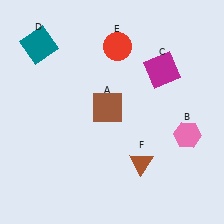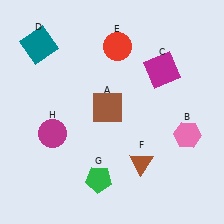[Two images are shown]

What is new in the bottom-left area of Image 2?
A magenta circle (H) was added in the bottom-left area of Image 2.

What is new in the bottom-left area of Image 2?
A green pentagon (G) was added in the bottom-left area of Image 2.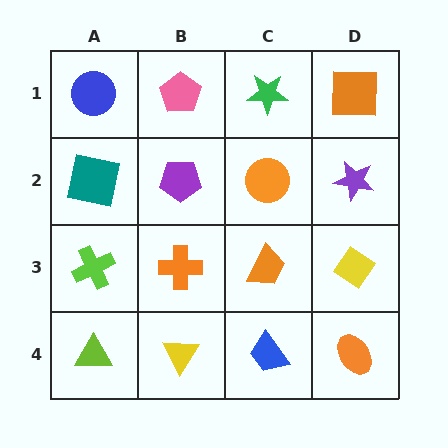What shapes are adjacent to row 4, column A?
A lime cross (row 3, column A), a yellow triangle (row 4, column B).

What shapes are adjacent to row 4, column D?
A yellow diamond (row 3, column D), a blue trapezoid (row 4, column C).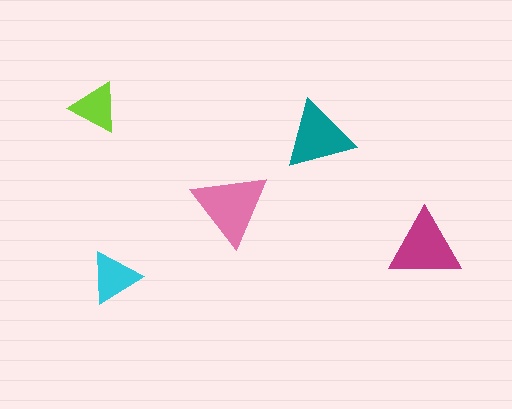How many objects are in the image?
There are 5 objects in the image.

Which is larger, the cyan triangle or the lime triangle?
The cyan one.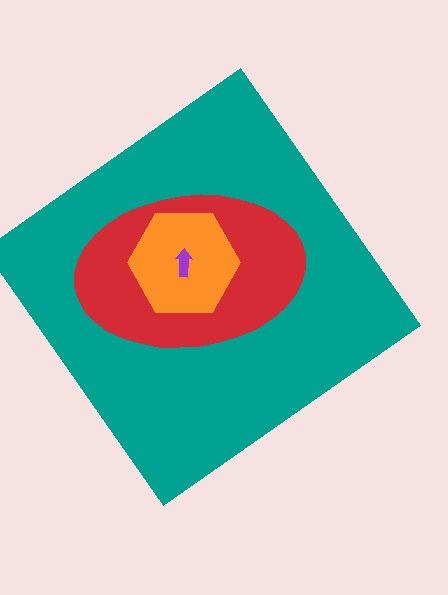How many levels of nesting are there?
4.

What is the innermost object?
The purple arrow.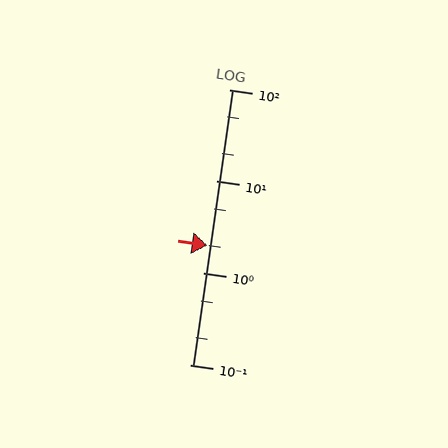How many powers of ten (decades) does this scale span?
The scale spans 3 decades, from 0.1 to 100.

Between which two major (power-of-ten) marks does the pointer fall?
The pointer is between 1 and 10.